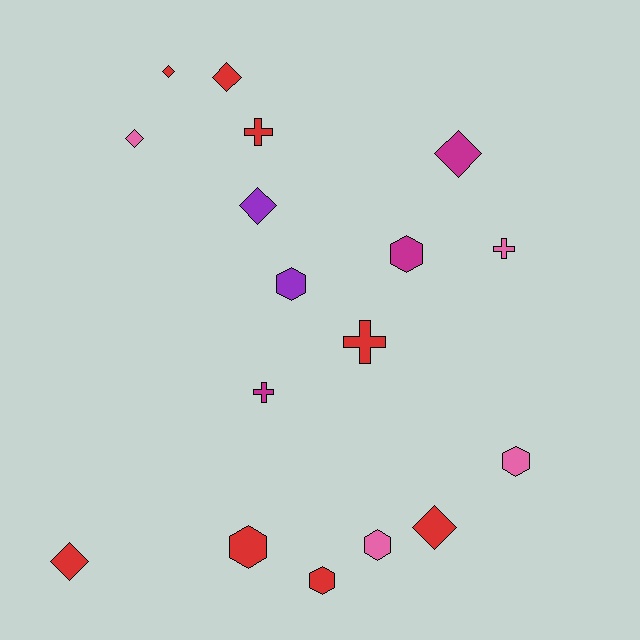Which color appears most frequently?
Red, with 8 objects.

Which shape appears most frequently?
Diamond, with 7 objects.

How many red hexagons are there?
There are 2 red hexagons.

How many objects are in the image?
There are 17 objects.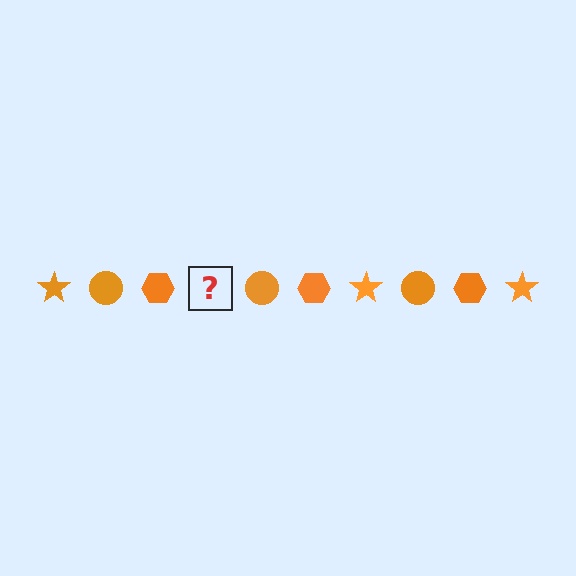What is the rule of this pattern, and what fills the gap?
The rule is that the pattern cycles through star, circle, hexagon shapes in orange. The gap should be filled with an orange star.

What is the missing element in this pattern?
The missing element is an orange star.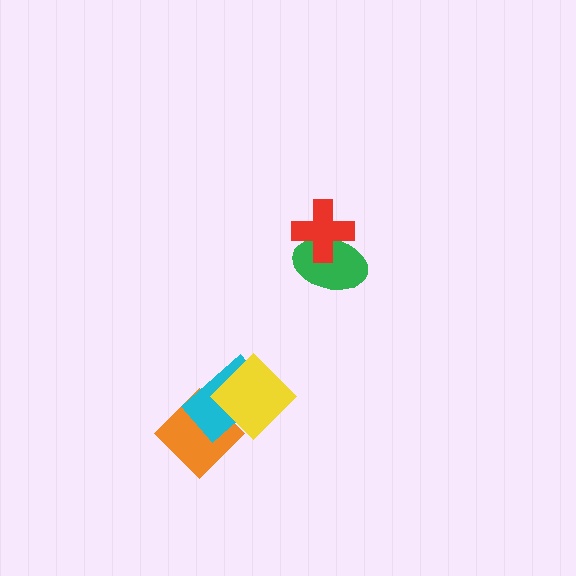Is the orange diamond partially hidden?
Yes, it is partially covered by another shape.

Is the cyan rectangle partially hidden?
Yes, it is partially covered by another shape.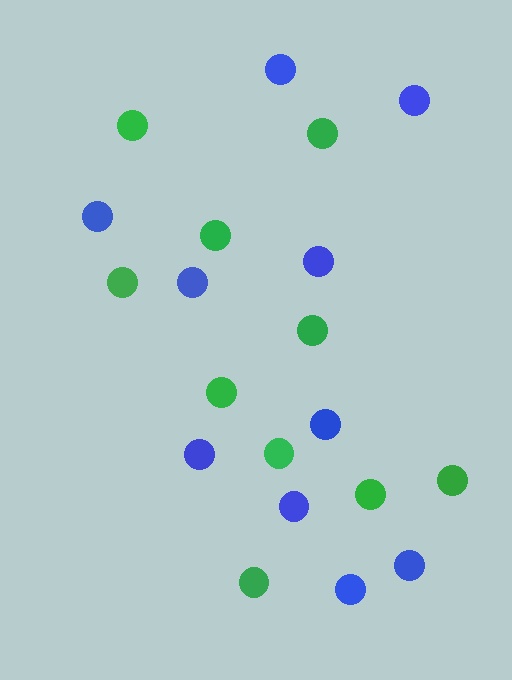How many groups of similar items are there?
There are 2 groups: one group of green circles (10) and one group of blue circles (10).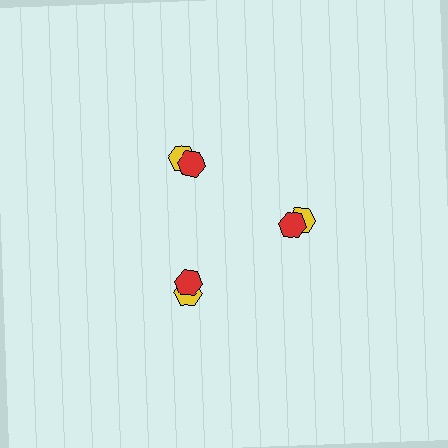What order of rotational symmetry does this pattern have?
This pattern has 3-fold rotational symmetry.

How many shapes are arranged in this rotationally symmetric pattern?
There are 6 shapes, arranged in 3 groups of 2.